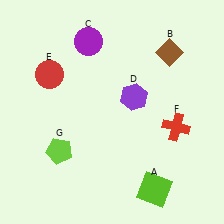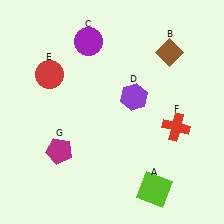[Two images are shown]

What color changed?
The pentagon (G) changed from lime in Image 1 to magenta in Image 2.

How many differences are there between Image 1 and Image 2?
There is 1 difference between the two images.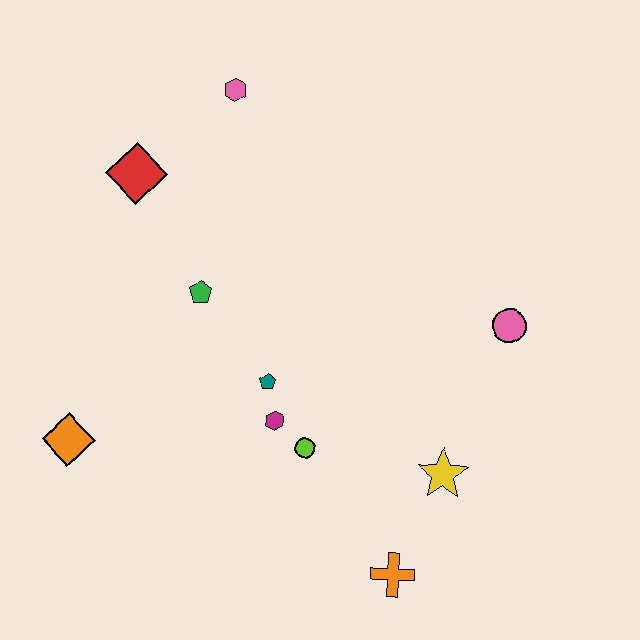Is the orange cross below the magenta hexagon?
Yes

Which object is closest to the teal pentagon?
The magenta hexagon is closest to the teal pentagon.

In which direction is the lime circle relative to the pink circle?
The lime circle is to the left of the pink circle.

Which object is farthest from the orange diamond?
The pink circle is farthest from the orange diamond.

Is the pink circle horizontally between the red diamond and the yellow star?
No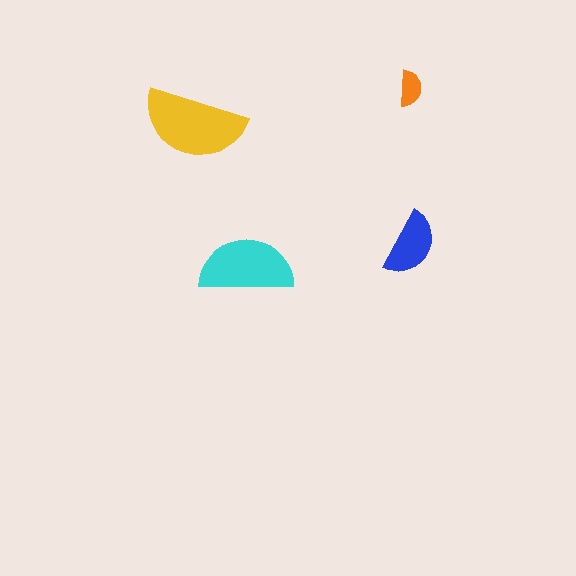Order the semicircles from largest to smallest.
the yellow one, the cyan one, the blue one, the orange one.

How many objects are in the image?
There are 4 objects in the image.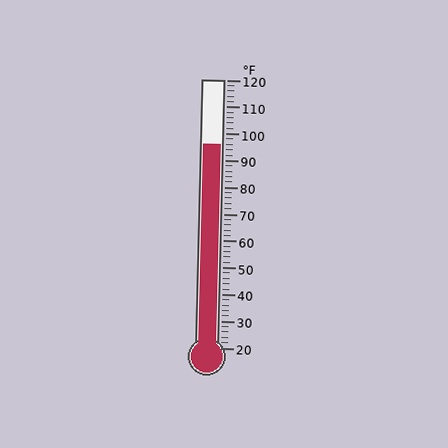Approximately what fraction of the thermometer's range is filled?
The thermometer is filled to approximately 75% of its range.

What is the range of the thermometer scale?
The thermometer scale ranges from 20°F to 120°F.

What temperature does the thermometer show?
The thermometer shows approximately 96°F.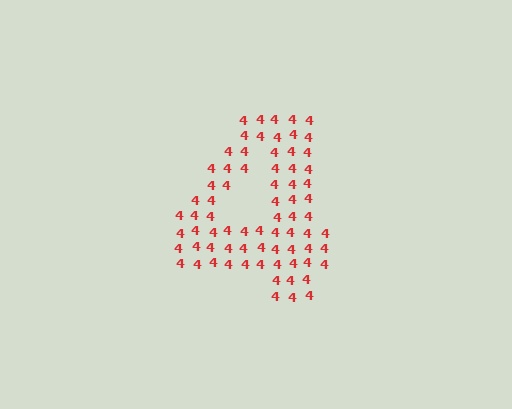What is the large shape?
The large shape is the digit 4.